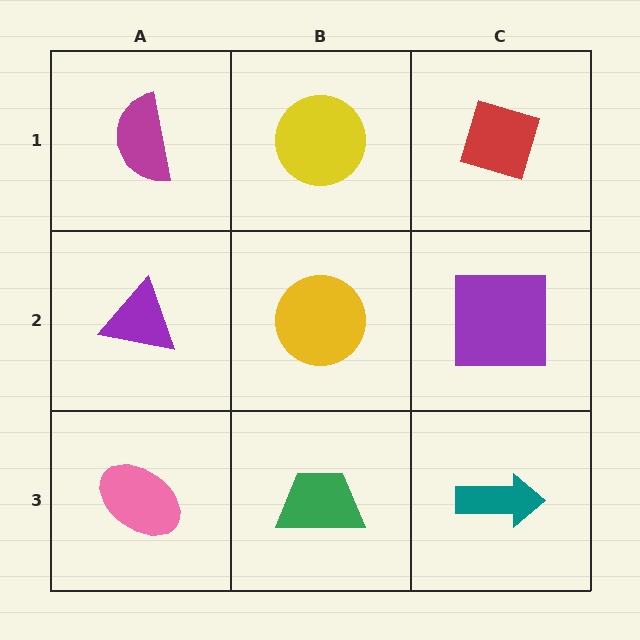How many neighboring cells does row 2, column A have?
3.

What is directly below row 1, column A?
A purple triangle.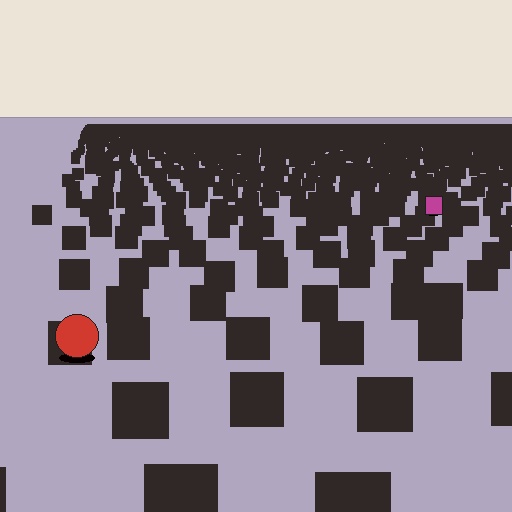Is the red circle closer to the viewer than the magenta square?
Yes. The red circle is closer — you can tell from the texture gradient: the ground texture is coarser near it.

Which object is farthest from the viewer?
The magenta square is farthest from the viewer. It appears smaller and the ground texture around it is denser.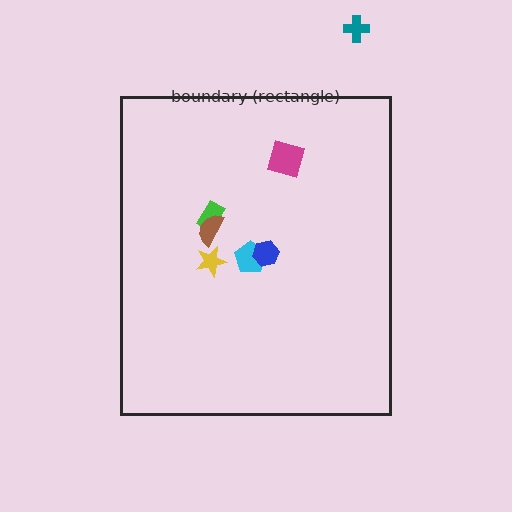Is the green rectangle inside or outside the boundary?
Inside.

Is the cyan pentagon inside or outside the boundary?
Inside.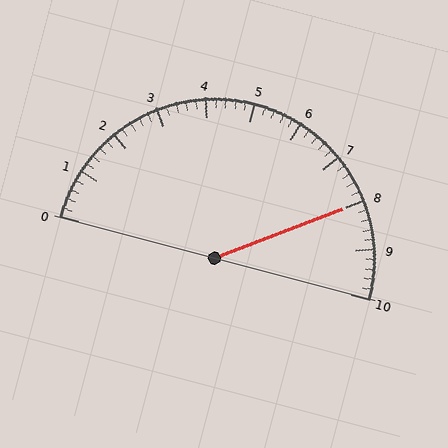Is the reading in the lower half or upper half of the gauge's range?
The reading is in the upper half of the range (0 to 10).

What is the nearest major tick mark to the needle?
The nearest major tick mark is 8.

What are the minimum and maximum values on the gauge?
The gauge ranges from 0 to 10.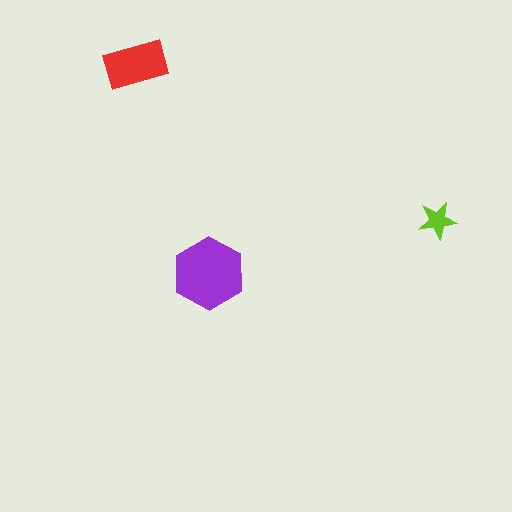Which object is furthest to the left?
The red rectangle is leftmost.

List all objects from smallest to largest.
The lime star, the red rectangle, the purple hexagon.